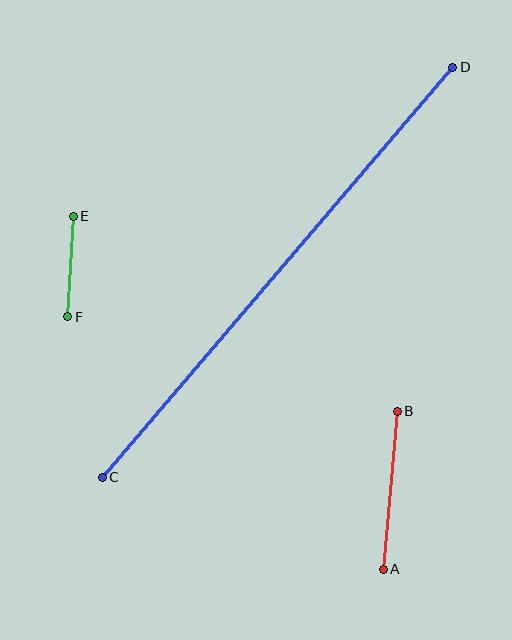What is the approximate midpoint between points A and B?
The midpoint is at approximately (390, 490) pixels.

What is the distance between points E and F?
The distance is approximately 100 pixels.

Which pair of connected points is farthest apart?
Points C and D are farthest apart.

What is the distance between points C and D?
The distance is approximately 539 pixels.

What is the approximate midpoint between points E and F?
The midpoint is at approximately (71, 267) pixels.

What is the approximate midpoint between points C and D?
The midpoint is at approximately (277, 272) pixels.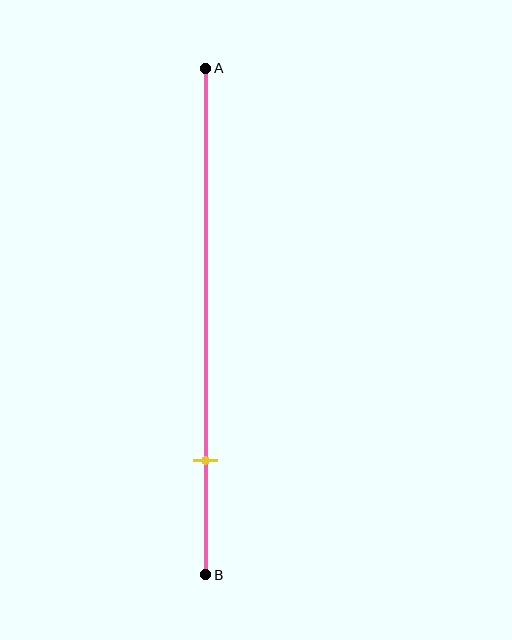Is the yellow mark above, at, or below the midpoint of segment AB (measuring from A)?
The yellow mark is below the midpoint of segment AB.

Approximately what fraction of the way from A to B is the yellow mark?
The yellow mark is approximately 75% of the way from A to B.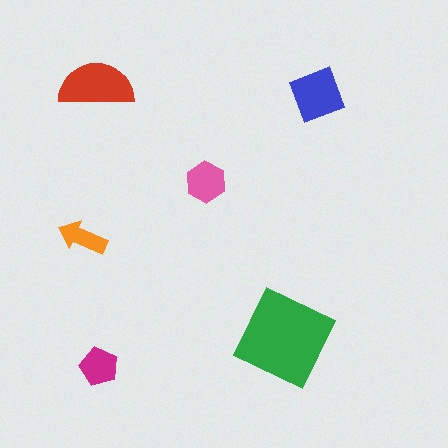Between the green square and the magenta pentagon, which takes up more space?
The green square.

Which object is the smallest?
The orange arrow.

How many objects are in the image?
There are 6 objects in the image.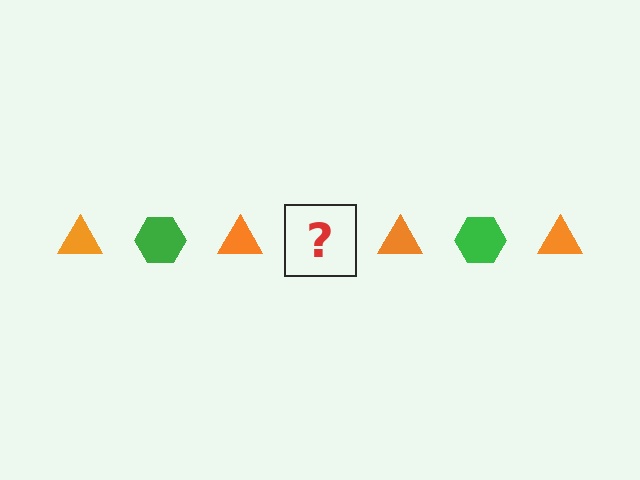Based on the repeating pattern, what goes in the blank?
The blank should be a green hexagon.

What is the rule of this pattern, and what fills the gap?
The rule is that the pattern alternates between orange triangle and green hexagon. The gap should be filled with a green hexagon.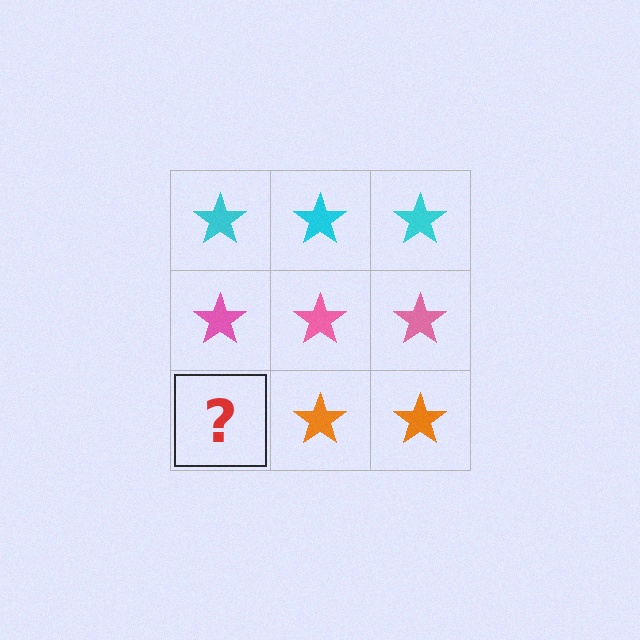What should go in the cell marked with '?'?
The missing cell should contain an orange star.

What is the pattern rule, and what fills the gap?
The rule is that each row has a consistent color. The gap should be filled with an orange star.